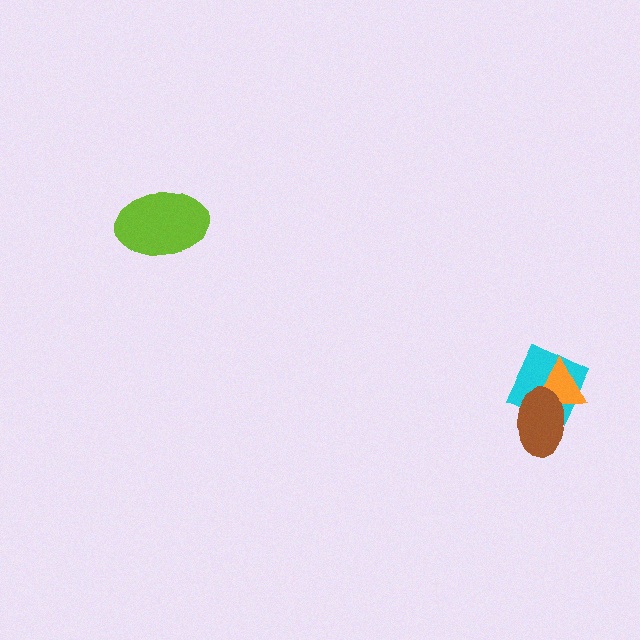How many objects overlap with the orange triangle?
2 objects overlap with the orange triangle.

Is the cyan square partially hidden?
Yes, it is partially covered by another shape.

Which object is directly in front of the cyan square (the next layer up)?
The orange triangle is directly in front of the cyan square.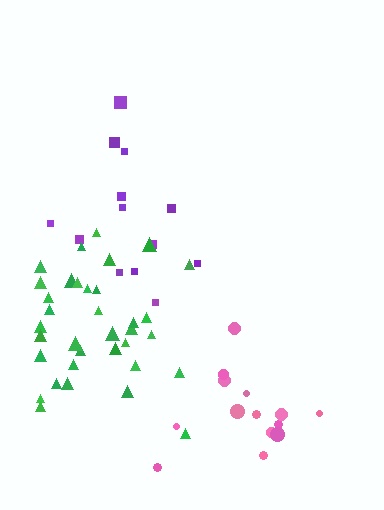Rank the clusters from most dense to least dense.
green, pink, purple.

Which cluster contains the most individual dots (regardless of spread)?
Green (35).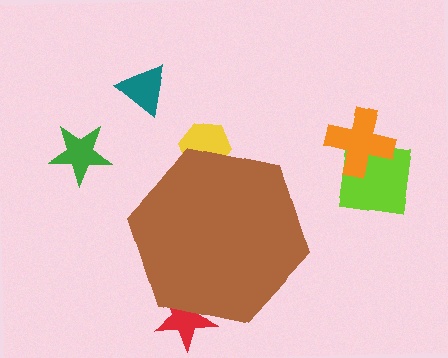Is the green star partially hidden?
No, the green star is fully visible.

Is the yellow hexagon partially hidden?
Yes, the yellow hexagon is partially hidden behind the brown hexagon.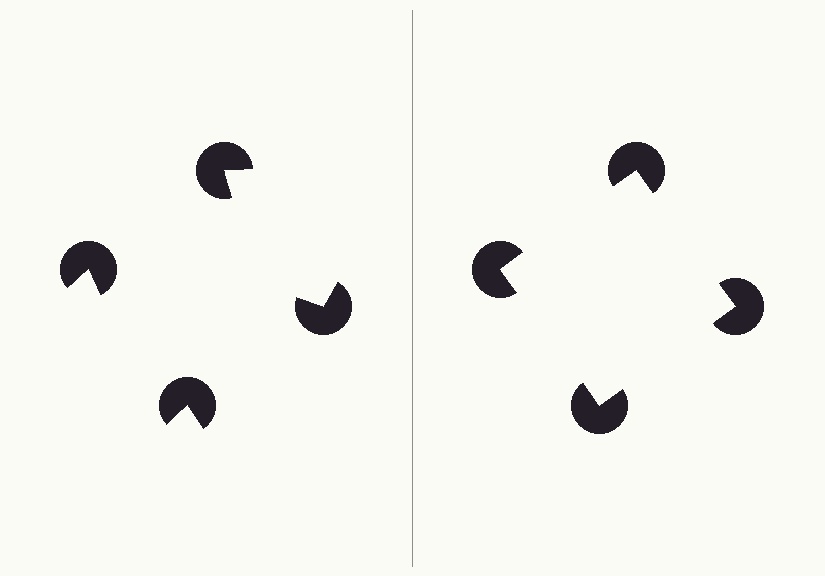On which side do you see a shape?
An illusory square appears on the right side. On the left side the wedge cuts are rotated, so no coherent shape forms.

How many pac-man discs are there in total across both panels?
8 — 4 on each side.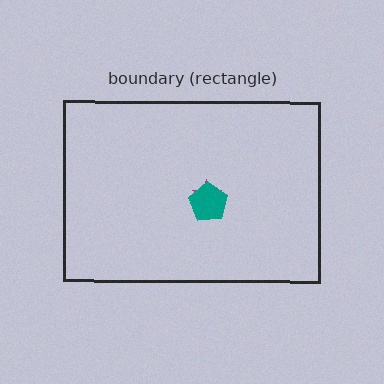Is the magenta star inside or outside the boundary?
Inside.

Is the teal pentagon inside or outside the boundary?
Inside.